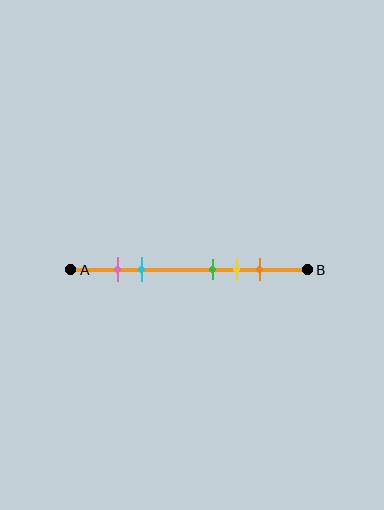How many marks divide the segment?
There are 5 marks dividing the segment.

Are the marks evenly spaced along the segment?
No, the marks are not evenly spaced.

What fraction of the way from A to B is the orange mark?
The orange mark is approximately 80% (0.8) of the way from A to B.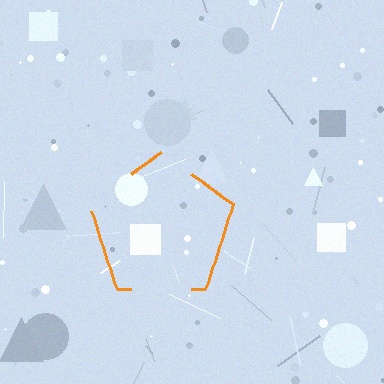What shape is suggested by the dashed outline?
The dashed outline suggests a pentagon.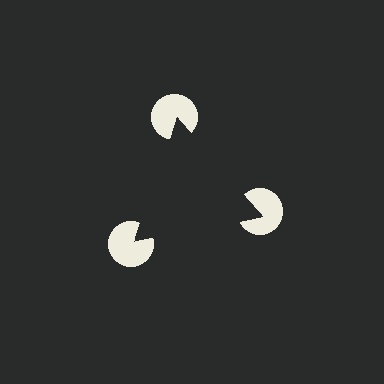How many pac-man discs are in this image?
There are 3 — one at each vertex of the illusory triangle.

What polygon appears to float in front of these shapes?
An illusory triangle — its edges are inferred from the aligned wedge cuts in the pac-man discs, not physically drawn.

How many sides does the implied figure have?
3 sides.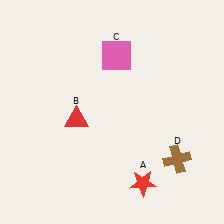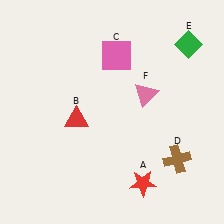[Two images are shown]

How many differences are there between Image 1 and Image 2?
There are 2 differences between the two images.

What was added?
A green diamond (E), a pink triangle (F) were added in Image 2.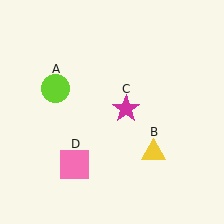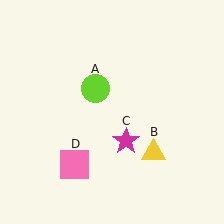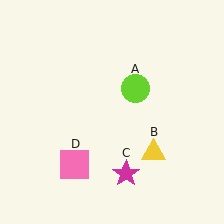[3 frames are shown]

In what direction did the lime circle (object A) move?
The lime circle (object A) moved right.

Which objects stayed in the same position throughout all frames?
Yellow triangle (object B) and pink square (object D) remained stationary.